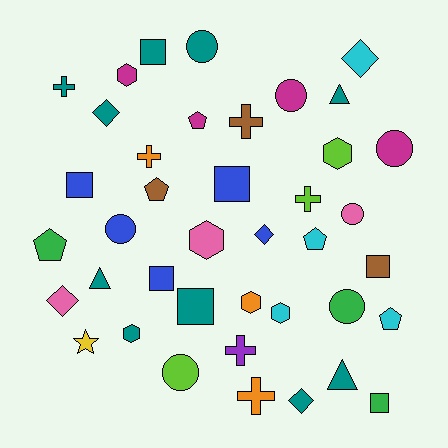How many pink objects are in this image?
There are 3 pink objects.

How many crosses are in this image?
There are 6 crosses.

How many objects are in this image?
There are 40 objects.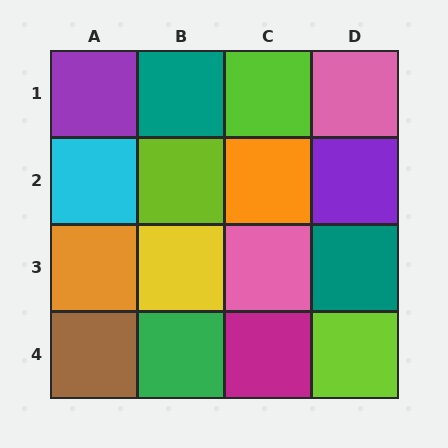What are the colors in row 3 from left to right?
Orange, yellow, pink, teal.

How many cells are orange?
2 cells are orange.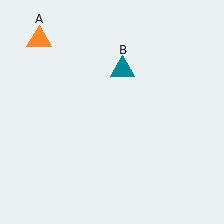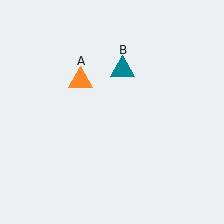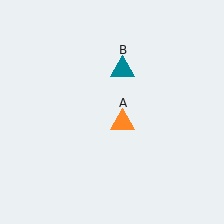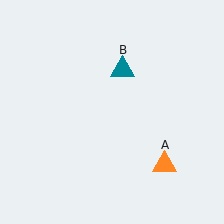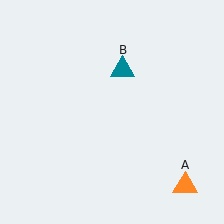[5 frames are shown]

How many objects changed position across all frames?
1 object changed position: orange triangle (object A).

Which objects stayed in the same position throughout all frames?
Teal triangle (object B) remained stationary.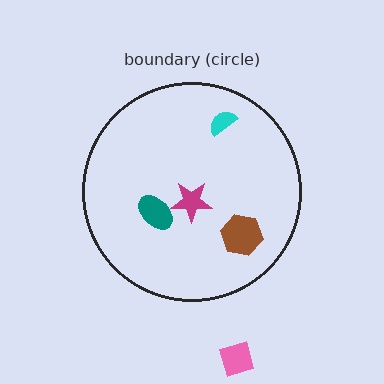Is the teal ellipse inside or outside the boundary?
Inside.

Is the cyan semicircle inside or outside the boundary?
Inside.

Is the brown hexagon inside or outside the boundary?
Inside.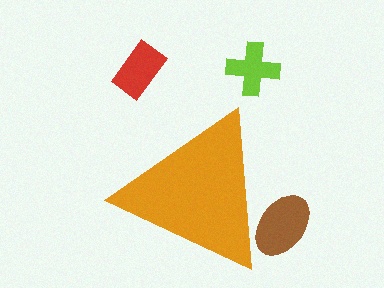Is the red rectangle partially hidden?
No, the red rectangle is fully visible.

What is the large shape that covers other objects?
An orange triangle.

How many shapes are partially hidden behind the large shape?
1 shape is partially hidden.